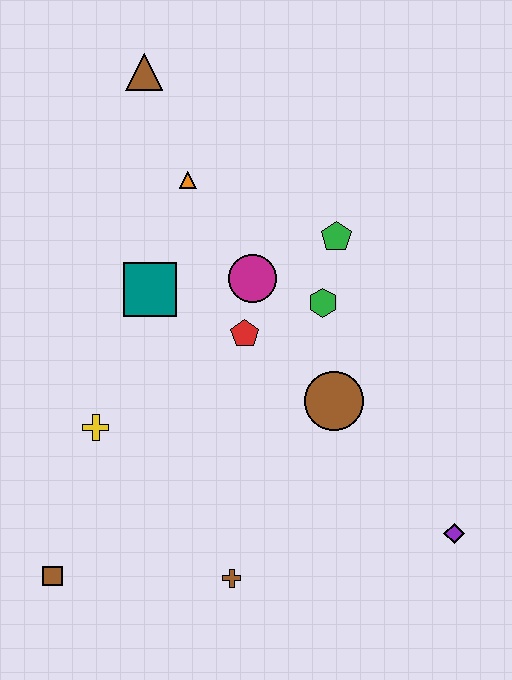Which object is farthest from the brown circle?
The brown triangle is farthest from the brown circle.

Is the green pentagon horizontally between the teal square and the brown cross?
No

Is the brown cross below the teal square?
Yes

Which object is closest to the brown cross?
The brown square is closest to the brown cross.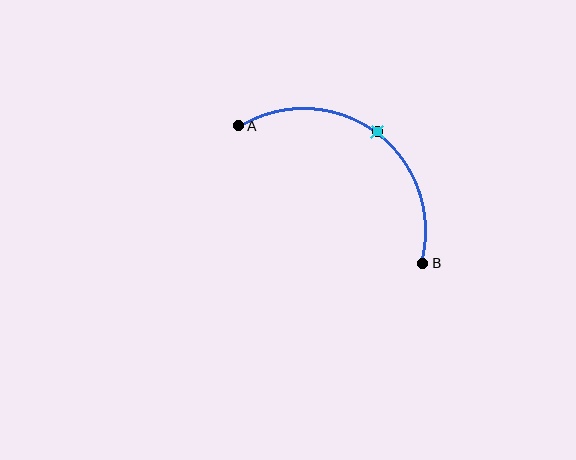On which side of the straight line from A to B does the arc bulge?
The arc bulges above and to the right of the straight line connecting A and B.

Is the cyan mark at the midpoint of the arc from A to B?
Yes. The cyan mark lies on the arc at equal arc-length from both A and B — it is the arc midpoint.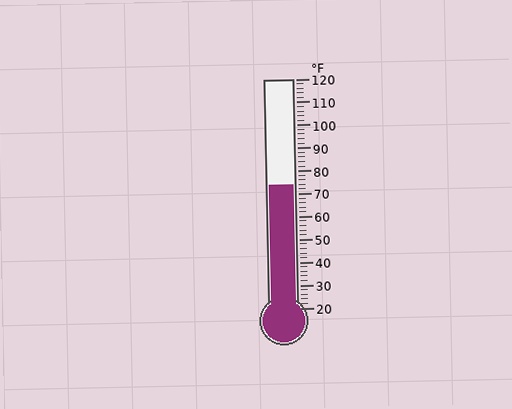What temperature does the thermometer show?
The thermometer shows approximately 74°F.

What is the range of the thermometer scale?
The thermometer scale ranges from 20°F to 120°F.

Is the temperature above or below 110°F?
The temperature is below 110°F.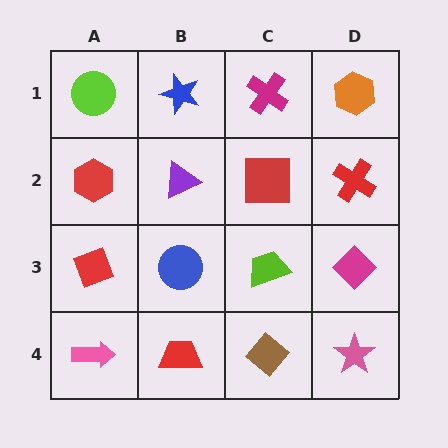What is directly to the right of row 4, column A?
A red trapezoid.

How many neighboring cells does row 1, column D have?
2.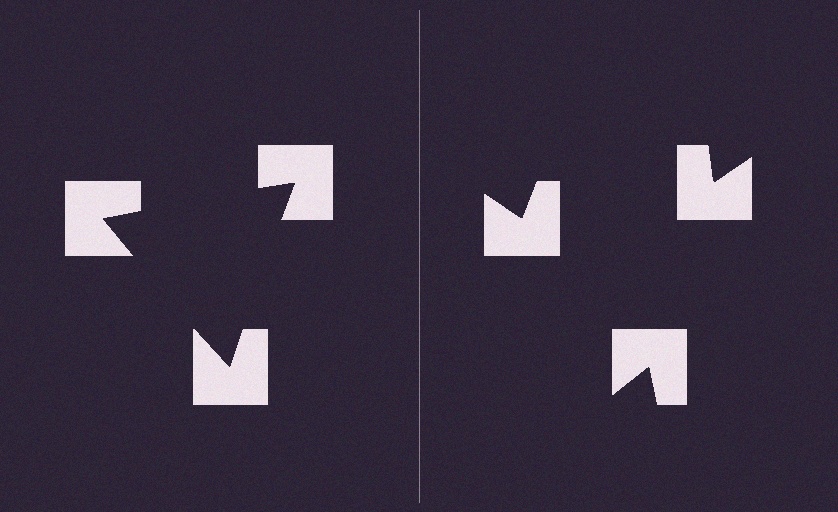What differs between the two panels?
The notched squares are positioned identically on both sides; only the wedge orientations differ. On the left they align to a triangle; on the right they are misaligned.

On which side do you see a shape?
An illusory triangle appears on the left side. On the right side the wedge cuts are rotated, so no coherent shape forms.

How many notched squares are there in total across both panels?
6 — 3 on each side.